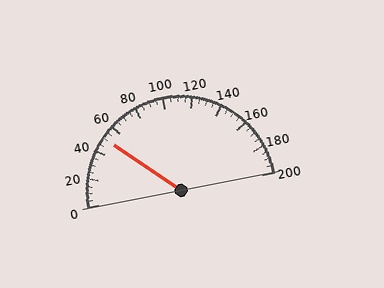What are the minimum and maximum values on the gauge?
The gauge ranges from 0 to 200.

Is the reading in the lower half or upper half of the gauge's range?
The reading is in the lower half of the range (0 to 200).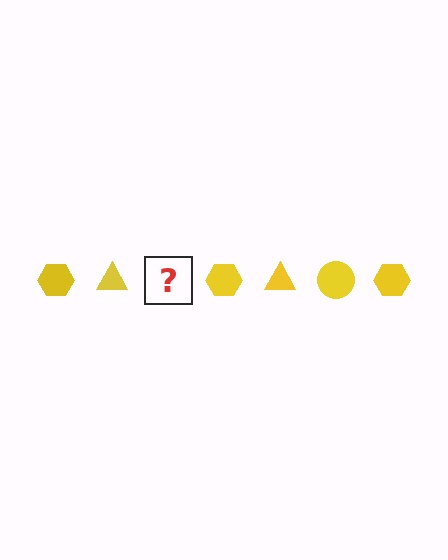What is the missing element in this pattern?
The missing element is a yellow circle.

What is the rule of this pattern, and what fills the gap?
The rule is that the pattern cycles through hexagon, triangle, circle shapes in yellow. The gap should be filled with a yellow circle.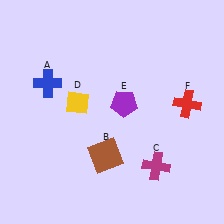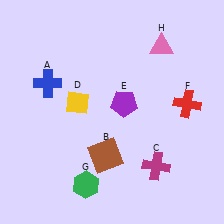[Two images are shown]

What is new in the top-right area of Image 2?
A pink triangle (H) was added in the top-right area of Image 2.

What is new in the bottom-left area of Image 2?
A green hexagon (G) was added in the bottom-left area of Image 2.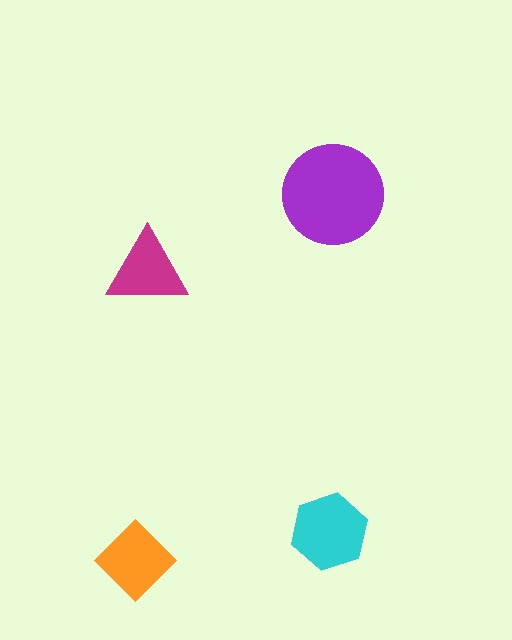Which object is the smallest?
The magenta triangle.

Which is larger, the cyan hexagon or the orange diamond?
The cyan hexagon.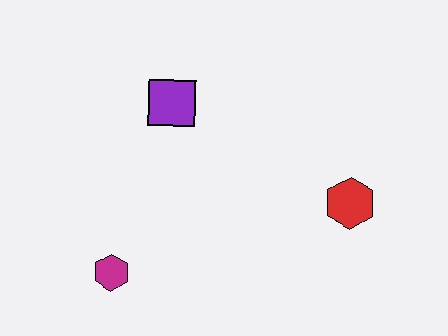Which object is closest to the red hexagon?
The purple square is closest to the red hexagon.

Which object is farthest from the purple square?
The red hexagon is farthest from the purple square.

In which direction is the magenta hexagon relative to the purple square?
The magenta hexagon is below the purple square.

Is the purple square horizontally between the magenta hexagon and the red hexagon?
Yes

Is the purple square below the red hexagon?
No